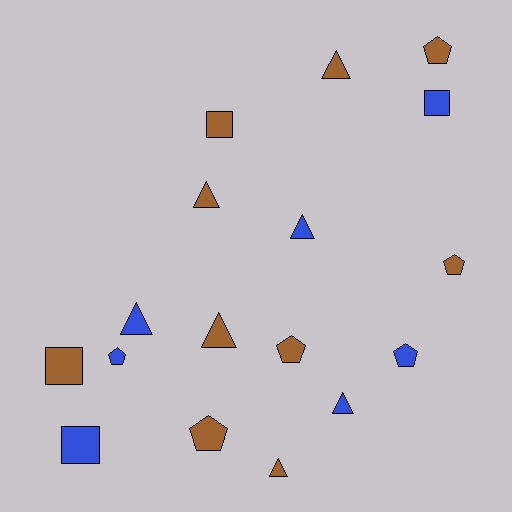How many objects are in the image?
There are 17 objects.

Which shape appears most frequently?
Triangle, with 7 objects.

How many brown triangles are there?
There are 4 brown triangles.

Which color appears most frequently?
Brown, with 10 objects.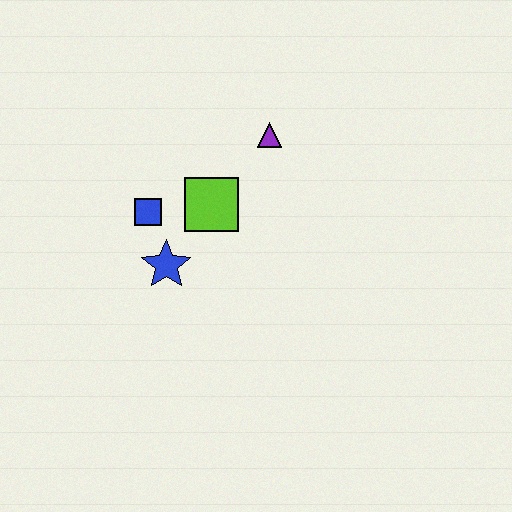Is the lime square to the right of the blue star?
Yes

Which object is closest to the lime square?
The blue square is closest to the lime square.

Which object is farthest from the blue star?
The purple triangle is farthest from the blue star.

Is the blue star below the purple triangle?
Yes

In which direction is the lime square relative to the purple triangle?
The lime square is below the purple triangle.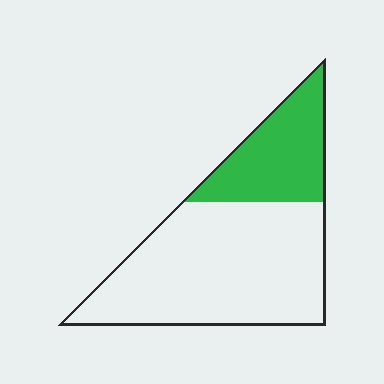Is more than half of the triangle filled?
No.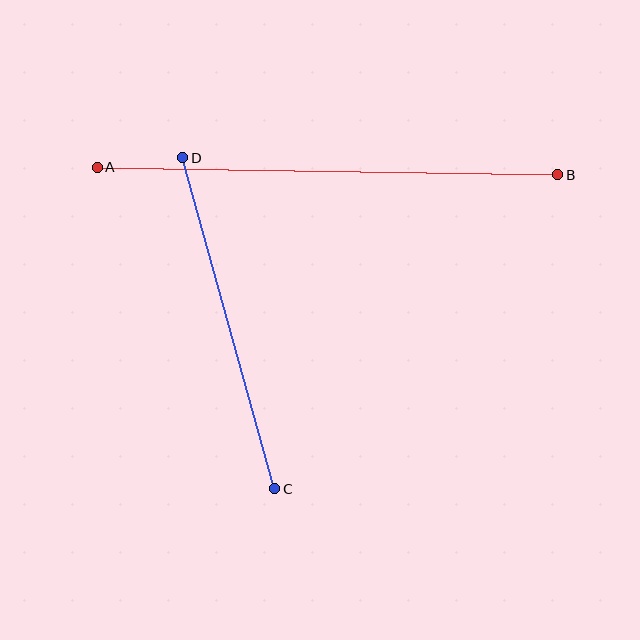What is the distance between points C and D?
The distance is approximately 344 pixels.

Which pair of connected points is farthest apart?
Points A and B are farthest apart.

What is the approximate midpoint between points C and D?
The midpoint is at approximately (229, 323) pixels.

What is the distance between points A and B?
The distance is approximately 460 pixels.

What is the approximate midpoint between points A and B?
The midpoint is at approximately (328, 171) pixels.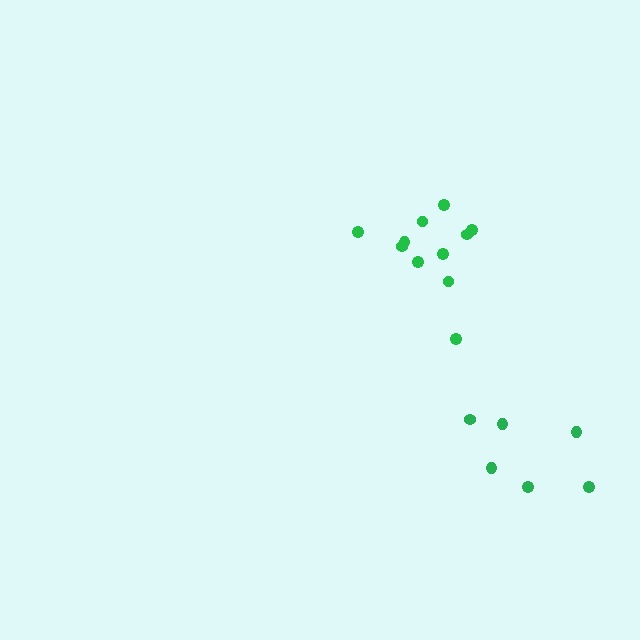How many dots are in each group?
Group 1: 11 dots, Group 2: 6 dots (17 total).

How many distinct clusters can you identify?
There are 2 distinct clusters.